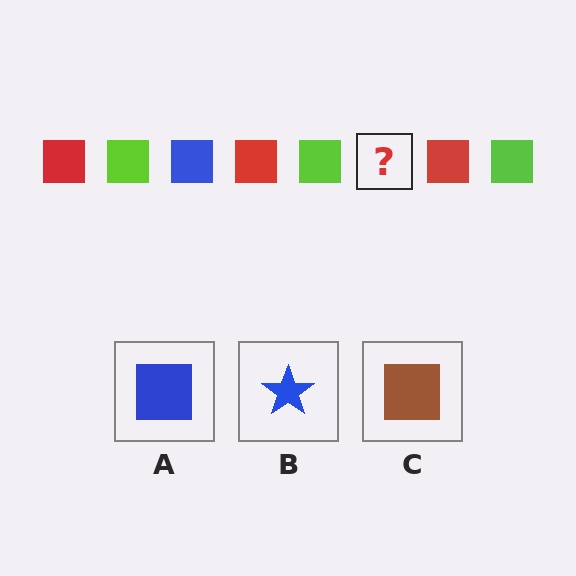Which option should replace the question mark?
Option A.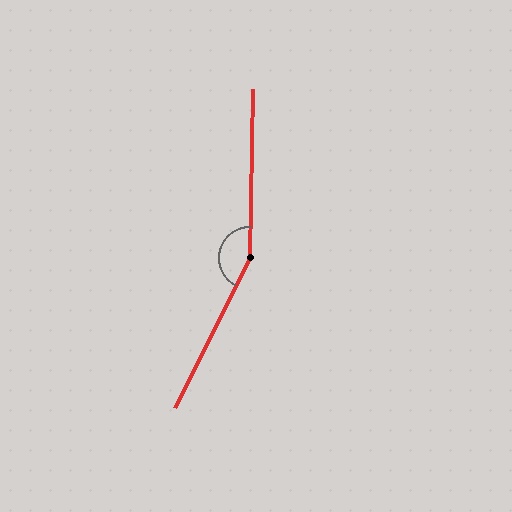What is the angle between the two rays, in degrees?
Approximately 154 degrees.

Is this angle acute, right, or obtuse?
It is obtuse.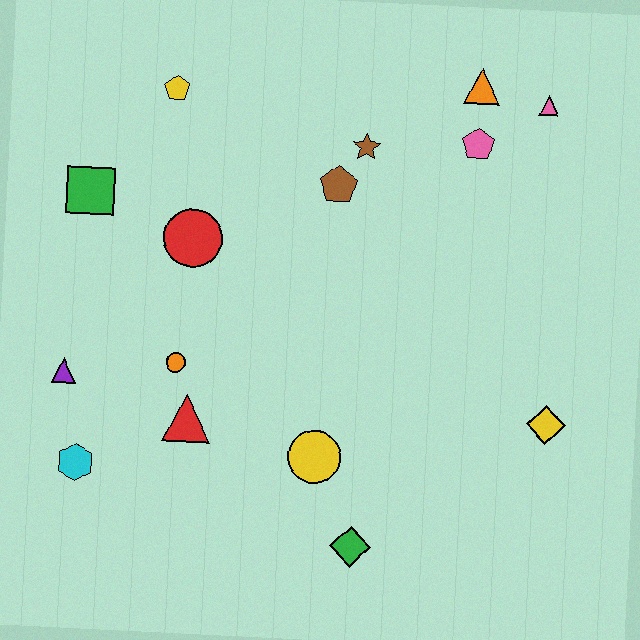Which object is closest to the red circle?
The green square is closest to the red circle.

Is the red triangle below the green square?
Yes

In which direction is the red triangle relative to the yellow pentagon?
The red triangle is below the yellow pentagon.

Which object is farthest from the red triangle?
The pink triangle is farthest from the red triangle.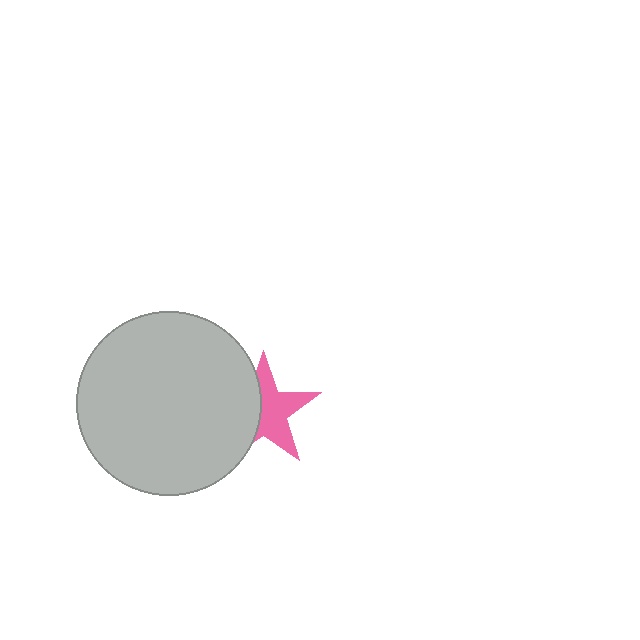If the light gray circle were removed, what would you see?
You would see the complete pink star.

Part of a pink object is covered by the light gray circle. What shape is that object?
It is a star.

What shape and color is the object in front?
The object in front is a light gray circle.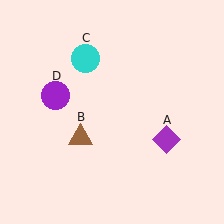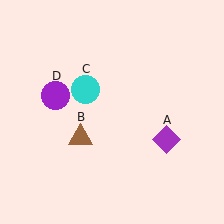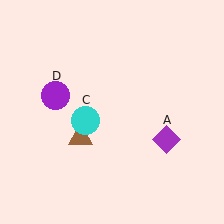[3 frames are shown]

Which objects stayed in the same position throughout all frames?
Purple diamond (object A) and brown triangle (object B) and purple circle (object D) remained stationary.